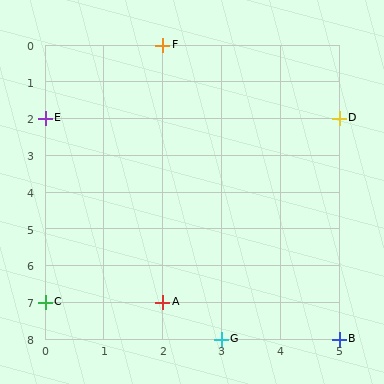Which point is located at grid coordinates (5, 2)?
Point D is at (5, 2).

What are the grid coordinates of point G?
Point G is at grid coordinates (3, 8).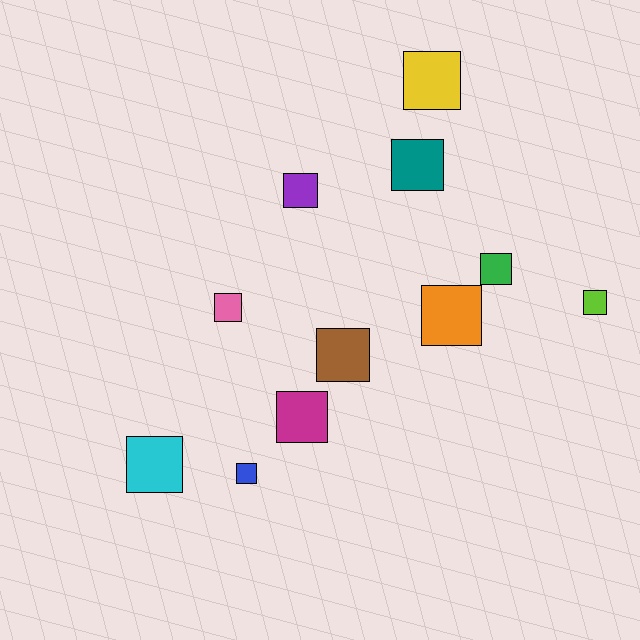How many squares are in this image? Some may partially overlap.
There are 11 squares.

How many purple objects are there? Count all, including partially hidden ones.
There is 1 purple object.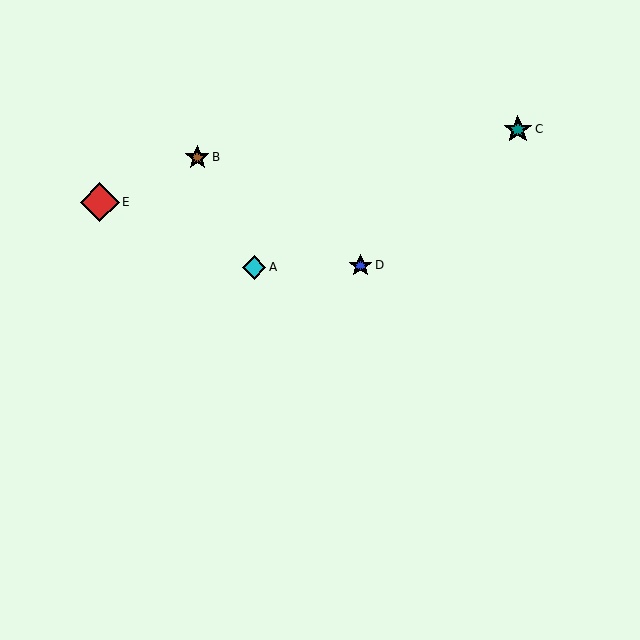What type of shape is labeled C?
Shape C is a teal star.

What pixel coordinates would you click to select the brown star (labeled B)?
Click at (197, 157) to select the brown star B.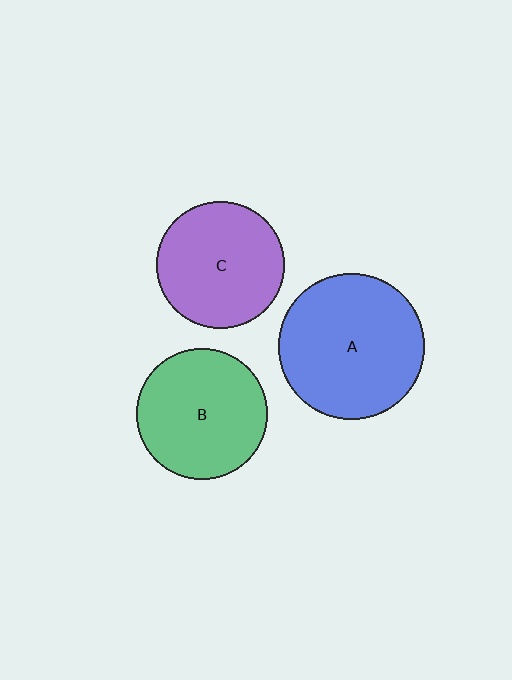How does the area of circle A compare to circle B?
Approximately 1.2 times.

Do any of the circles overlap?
No, none of the circles overlap.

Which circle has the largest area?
Circle A (blue).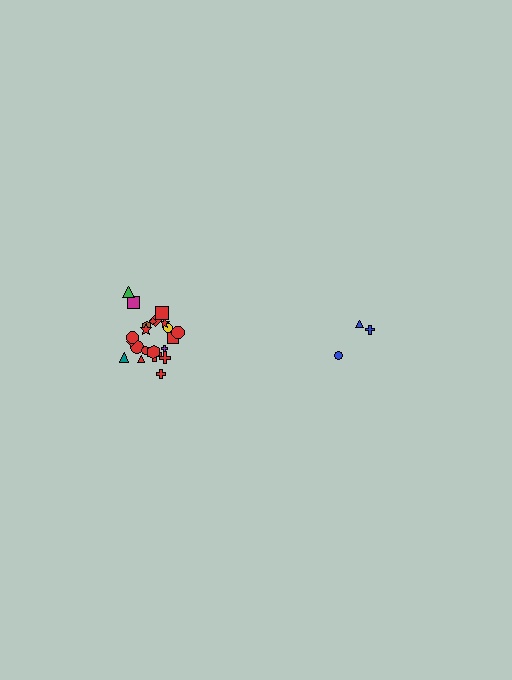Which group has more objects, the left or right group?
The left group.